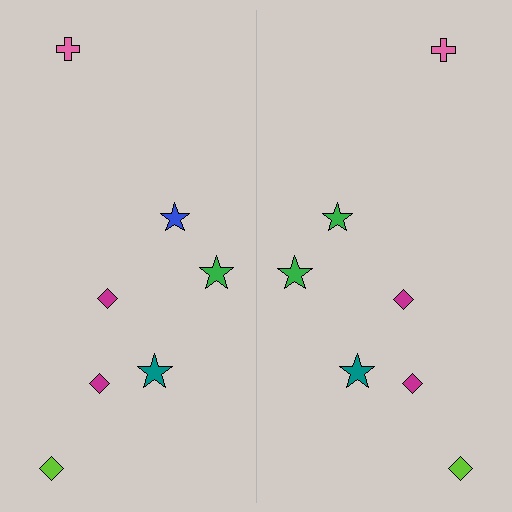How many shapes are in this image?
There are 14 shapes in this image.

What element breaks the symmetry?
The green star on the right side breaks the symmetry — its mirror counterpart is blue.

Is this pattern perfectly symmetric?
No, the pattern is not perfectly symmetric. The green star on the right side breaks the symmetry — its mirror counterpart is blue.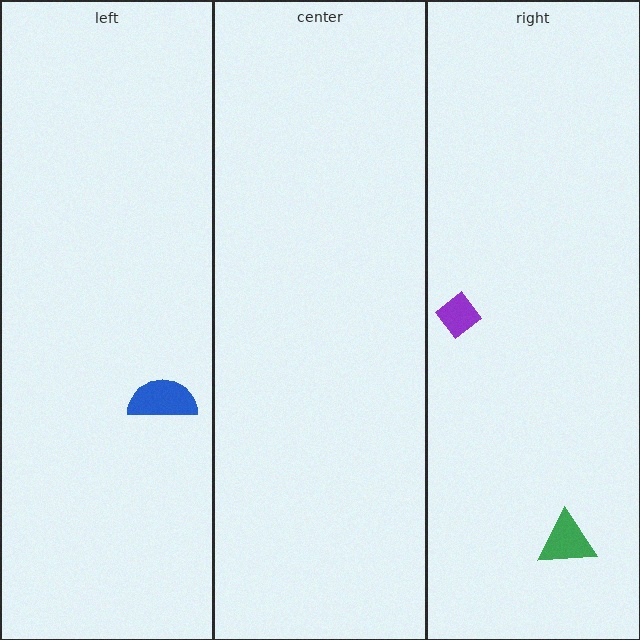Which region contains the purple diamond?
The right region.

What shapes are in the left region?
The blue semicircle.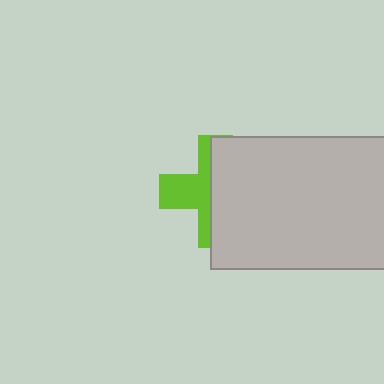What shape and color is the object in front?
The object in front is a light gray rectangle.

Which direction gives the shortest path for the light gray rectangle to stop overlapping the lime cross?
Moving right gives the shortest separation.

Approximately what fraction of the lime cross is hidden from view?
Roughly 60% of the lime cross is hidden behind the light gray rectangle.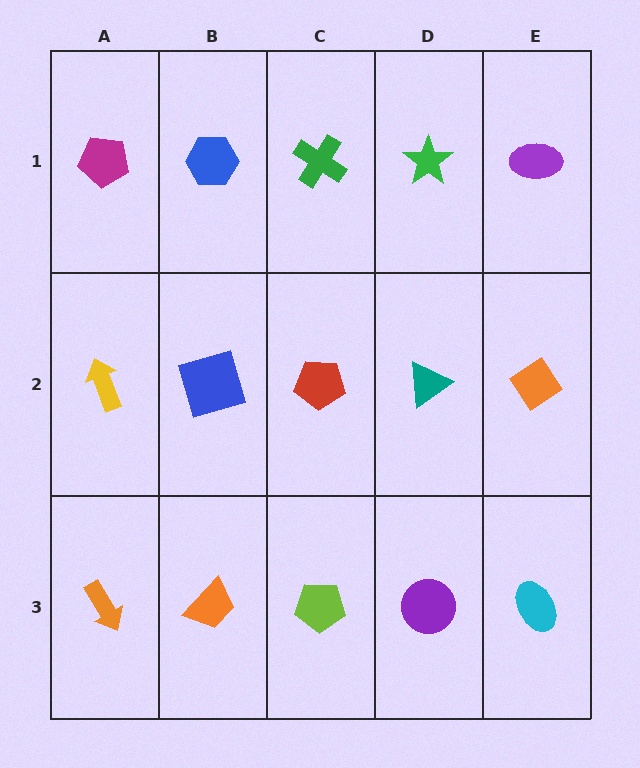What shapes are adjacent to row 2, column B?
A blue hexagon (row 1, column B), an orange trapezoid (row 3, column B), a yellow arrow (row 2, column A), a red pentagon (row 2, column C).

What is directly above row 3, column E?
An orange diamond.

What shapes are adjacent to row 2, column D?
A green star (row 1, column D), a purple circle (row 3, column D), a red pentagon (row 2, column C), an orange diamond (row 2, column E).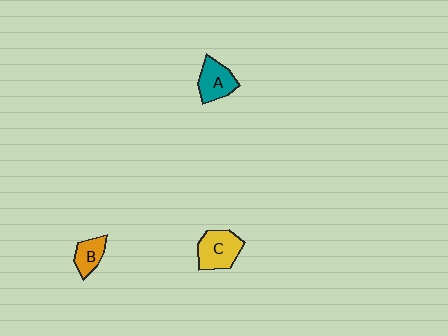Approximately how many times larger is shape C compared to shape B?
Approximately 1.6 times.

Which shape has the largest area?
Shape C (yellow).